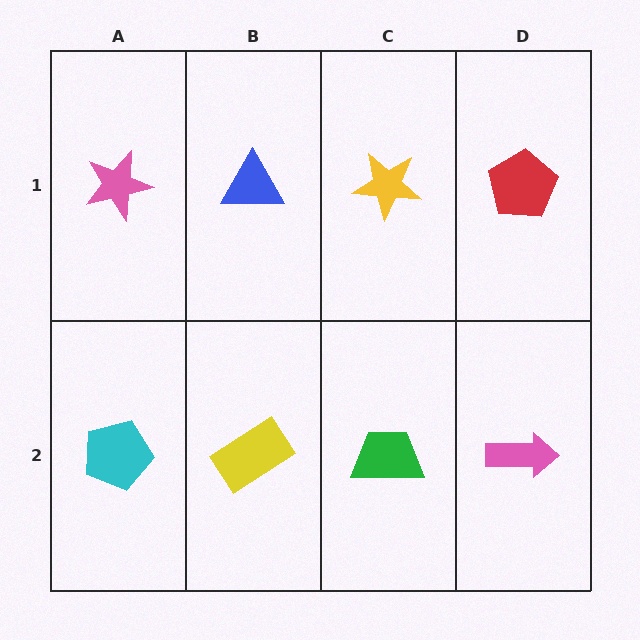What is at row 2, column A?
A cyan pentagon.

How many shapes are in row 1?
4 shapes.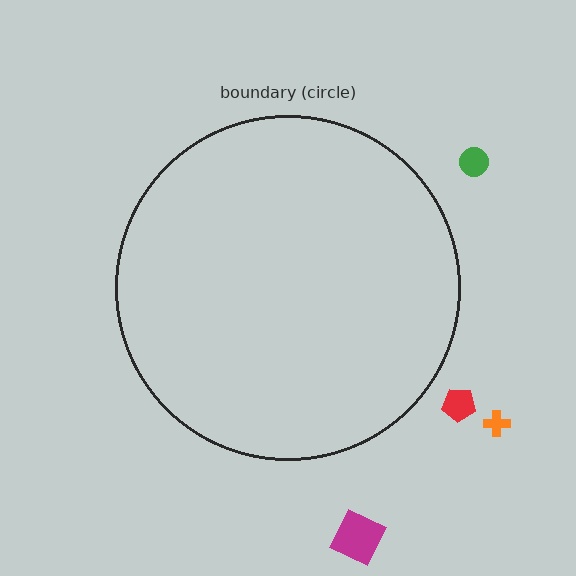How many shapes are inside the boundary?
0 inside, 4 outside.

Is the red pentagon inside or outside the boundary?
Outside.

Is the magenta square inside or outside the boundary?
Outside.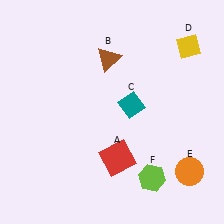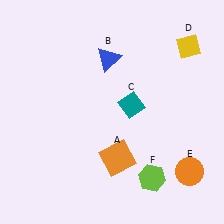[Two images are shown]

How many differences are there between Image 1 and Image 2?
There are 2 differences between the two images.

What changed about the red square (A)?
In Image 1, A is red. In Image 2, it changed to orange.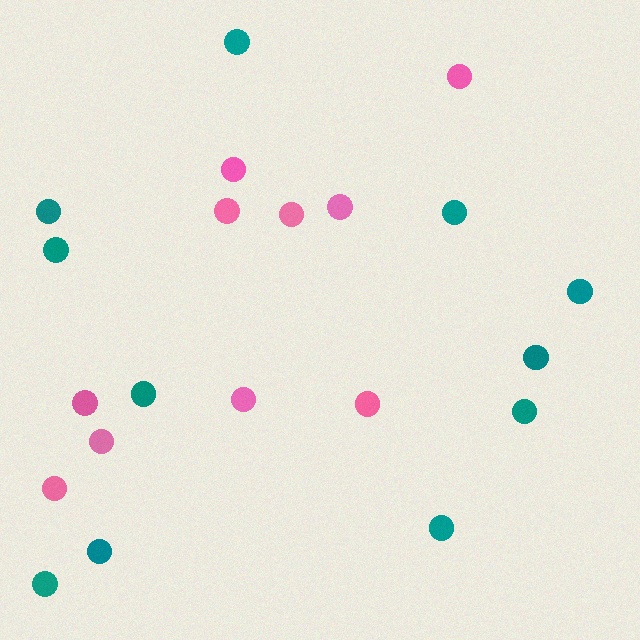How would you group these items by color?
There are 2 groups: one group of pink circles (10) and one group of teal circles (11).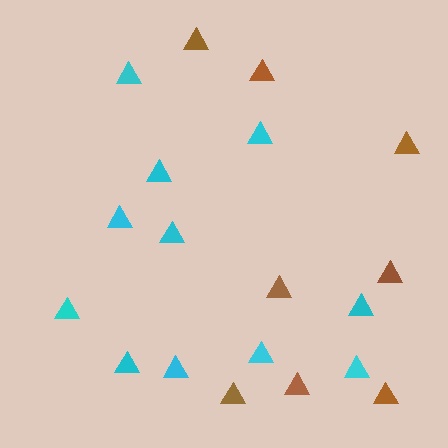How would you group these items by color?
There are 2 groups: one group of cyan triangles (11) and one group of brown triangles (8).